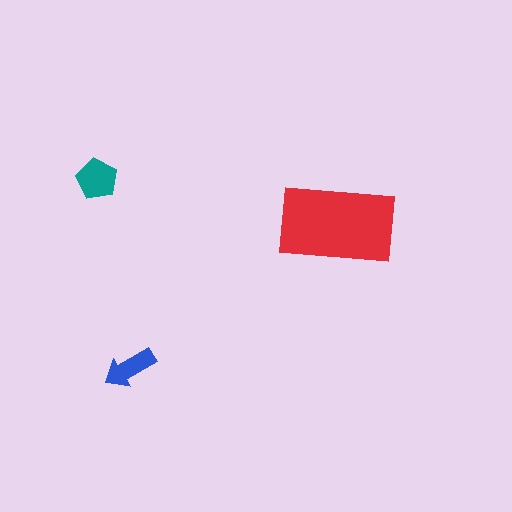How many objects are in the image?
There are 3 objects in the image.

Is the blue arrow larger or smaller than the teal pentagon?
Smaller.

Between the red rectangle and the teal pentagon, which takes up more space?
The red rectangle.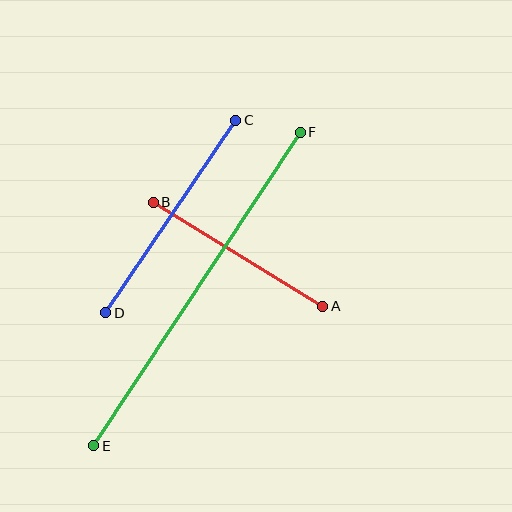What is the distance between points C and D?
The distance is approximately 232 pixels.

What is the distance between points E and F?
The distance is approximately 375 pixels.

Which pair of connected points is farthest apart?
Points E and F are farthest apart.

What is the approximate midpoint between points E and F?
The midpoint is at approximately (197, 289) pixels.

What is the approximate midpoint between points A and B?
The midpoint is at approximately (238, 254) pixels.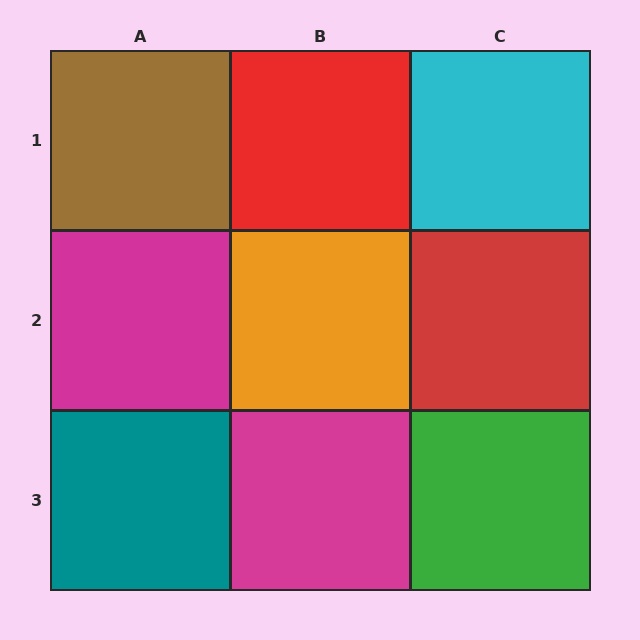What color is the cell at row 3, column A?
Teal.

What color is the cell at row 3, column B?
Magenta.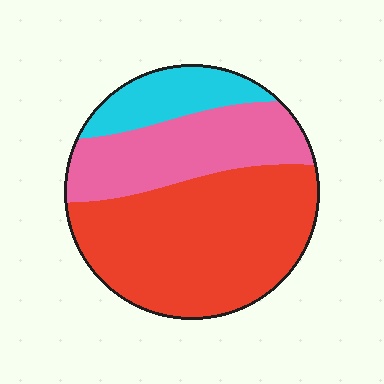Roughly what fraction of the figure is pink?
Pink takes up about one third (1/3) of the figure.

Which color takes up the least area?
Cyan, at roughly 15%.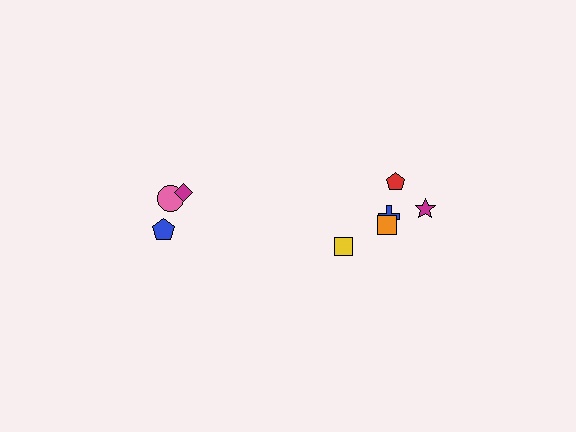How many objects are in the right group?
There are 5 objects.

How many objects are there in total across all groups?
There are 8 objects.